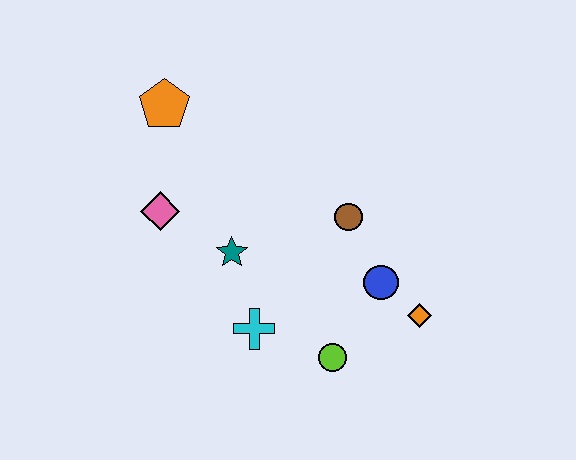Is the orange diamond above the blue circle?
No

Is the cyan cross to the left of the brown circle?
Yes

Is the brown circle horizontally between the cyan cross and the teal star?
No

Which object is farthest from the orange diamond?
The orange pentagon is farthest from the orange diamond.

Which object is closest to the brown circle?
The blue circle is closest to the brown circle.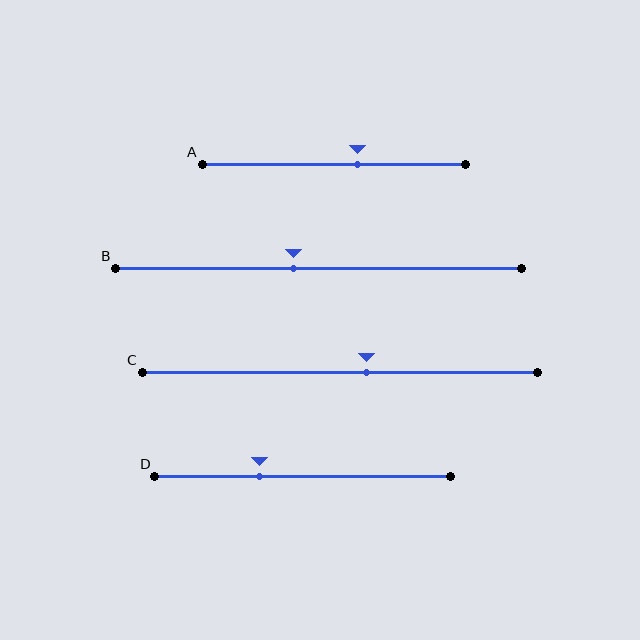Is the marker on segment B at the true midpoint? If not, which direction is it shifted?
No, the marker on segment B is shifted to the left by about 6% of the segment length.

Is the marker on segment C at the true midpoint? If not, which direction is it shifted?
No, the marker on segment C is shifted to the right by about 7% of the segment length.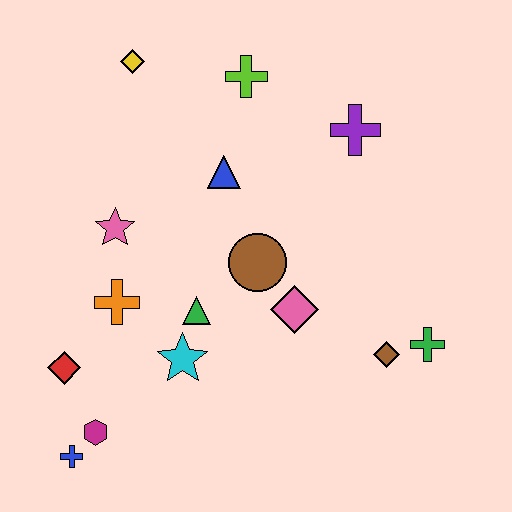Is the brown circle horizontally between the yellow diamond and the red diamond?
No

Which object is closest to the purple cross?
The lime cross is closest to the purple cross.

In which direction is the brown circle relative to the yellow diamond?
The brown circle is below the yellow diamond.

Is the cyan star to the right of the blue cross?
Yes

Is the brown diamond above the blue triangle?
No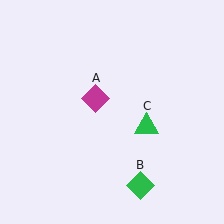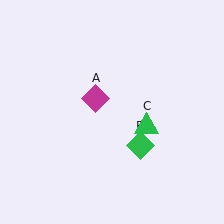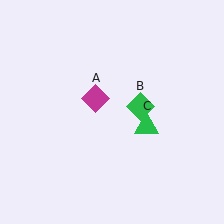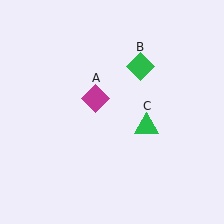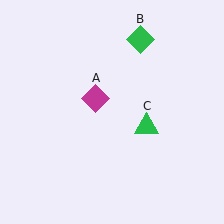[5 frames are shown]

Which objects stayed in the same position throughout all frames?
Magenta diamond (object A) and green triangle (object C) remained stationary.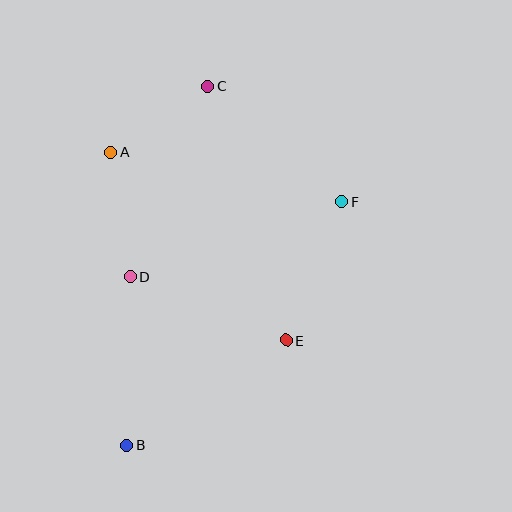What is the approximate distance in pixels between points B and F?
The distance between B and F is approximately 325 pixels.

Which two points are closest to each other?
Points A and C are closest to each other.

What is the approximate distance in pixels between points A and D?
The distance between A and D is approximately 126 pixels.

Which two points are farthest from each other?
Points B and C are farthest from each other.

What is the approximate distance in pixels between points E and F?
The distance between E and F is approximately 149 pixels.